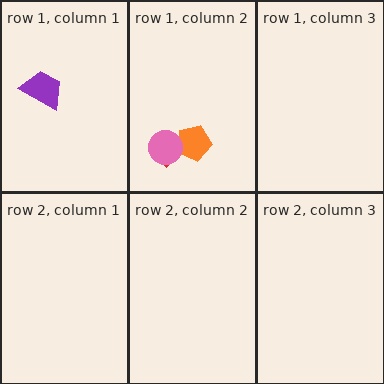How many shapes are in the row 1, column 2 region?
3.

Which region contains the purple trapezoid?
The row 1, column 1 region.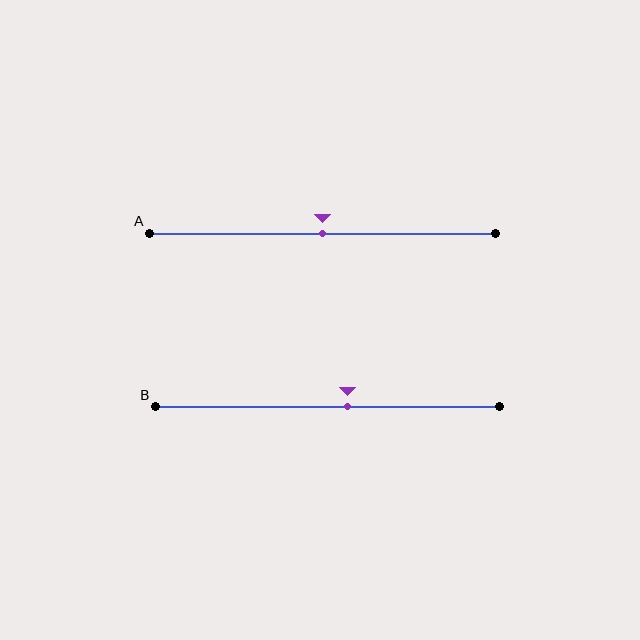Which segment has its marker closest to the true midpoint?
Segment A has its marker closest to the true midpoint.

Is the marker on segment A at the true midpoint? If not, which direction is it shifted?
Yes, the marker on segment A is at the true midpoint.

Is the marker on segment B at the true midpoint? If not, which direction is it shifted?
No, the marker on segment B is shifted to the right by about 6% of the segment length.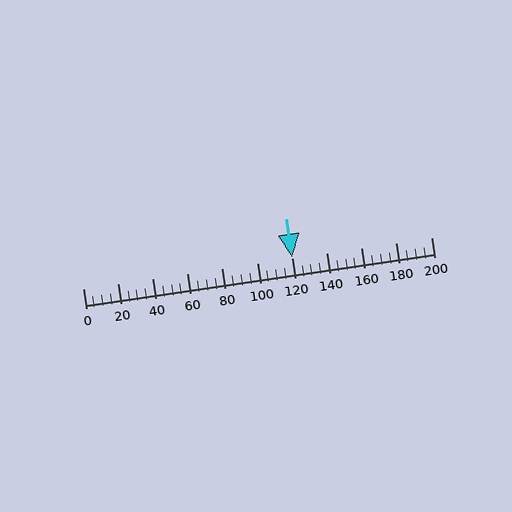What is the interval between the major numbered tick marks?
The major tick marks are spaced 20 units apart.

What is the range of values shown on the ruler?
The ruler shows values from 0 to 200.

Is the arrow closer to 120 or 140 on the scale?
The arrow is closer to 120.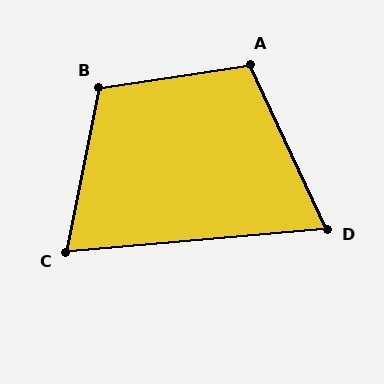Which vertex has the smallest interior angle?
D, at approximately 70 degrees.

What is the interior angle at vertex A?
Approximately 106 degrees (obtuse).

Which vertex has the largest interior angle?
B, at approximately 110 degrees.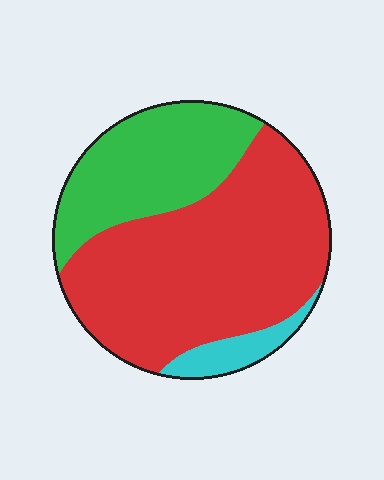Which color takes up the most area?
Red, at roughly 65%.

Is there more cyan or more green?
Green.